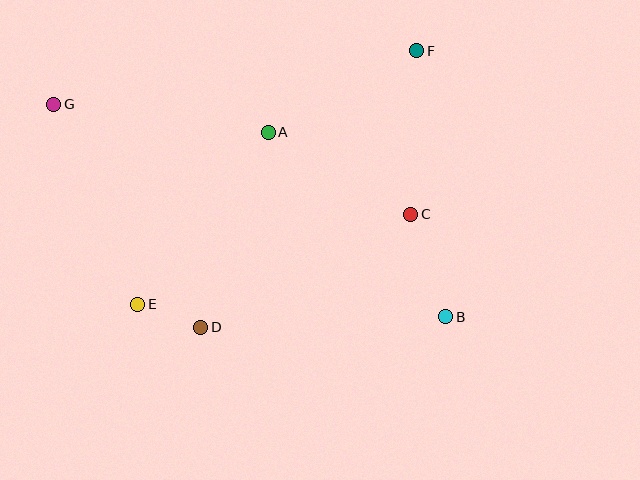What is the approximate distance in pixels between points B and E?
The distance between B and E is approximately 308 pixels.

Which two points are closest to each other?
Points D and E are closest to each other.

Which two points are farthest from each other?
Points B and G are farthest from each other.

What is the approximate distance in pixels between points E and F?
The distance between E and F is approximately 377 pixels.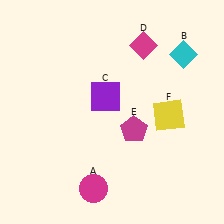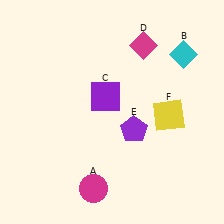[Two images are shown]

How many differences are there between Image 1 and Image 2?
There is 1 difference between the two images.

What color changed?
The pentagon (E) changed from magenta in Image 1 to purple in Image 2.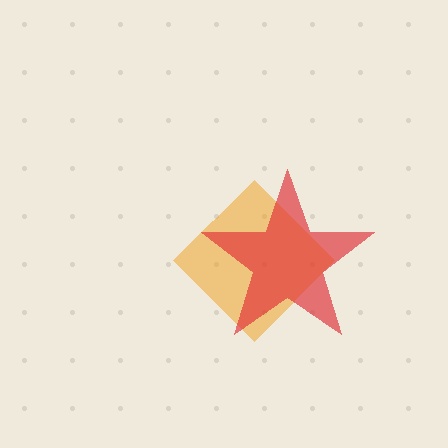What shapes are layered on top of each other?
The layered shapes are: an orange diamond, a red star.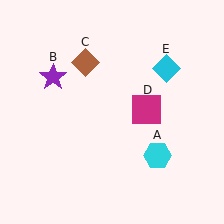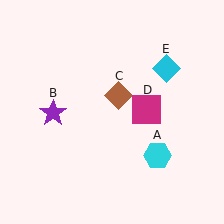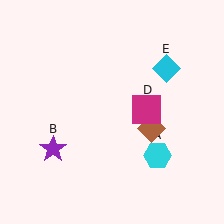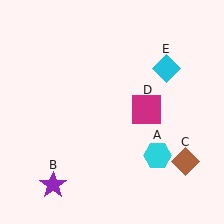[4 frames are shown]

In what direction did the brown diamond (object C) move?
The brown diamond (object C) moved down and to the right.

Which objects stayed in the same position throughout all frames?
Cyan hexagon (object A) and magenta square (object D) and cyan diamond (object E) remained stationary.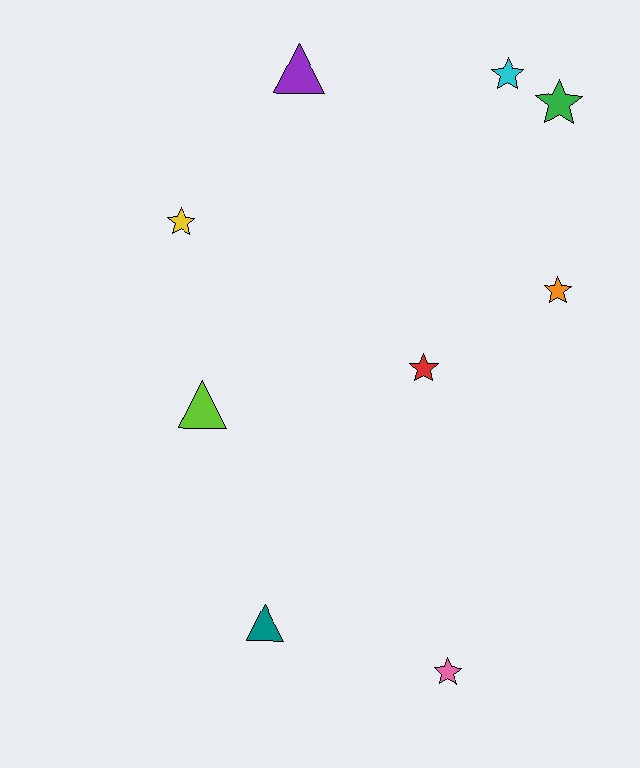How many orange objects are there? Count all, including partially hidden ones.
There is 1 orange object.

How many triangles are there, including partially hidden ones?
There are 3 triangles.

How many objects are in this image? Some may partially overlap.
There are 9 objects.